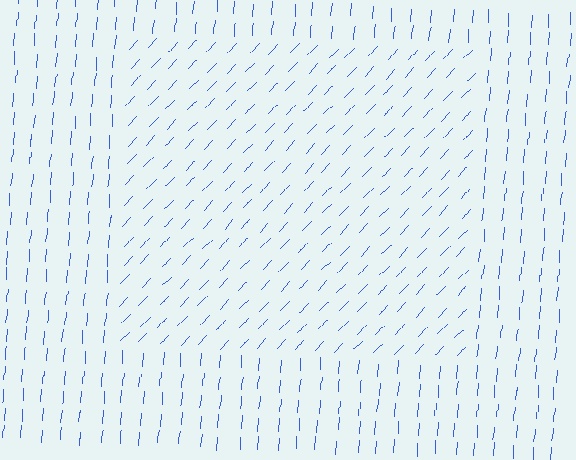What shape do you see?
I see a rectangle.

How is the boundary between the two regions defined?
The boundary is defined purely by a change in line orientation (approximately 39 degrees difference). All lines are the same color and thickness.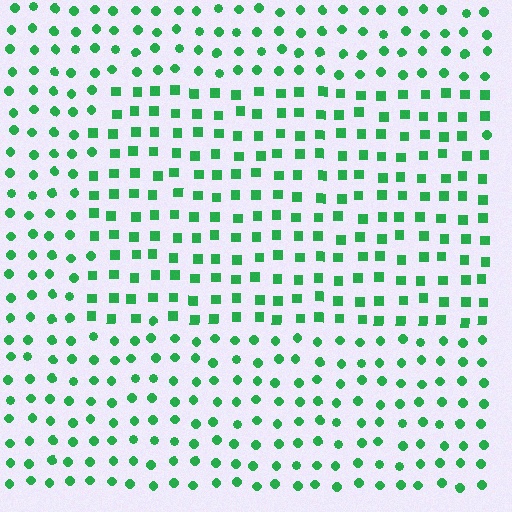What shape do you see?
I see a rectangle.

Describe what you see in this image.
The image is filled with small green elements arranged in a uniform grid. A rectangle-shaped region contains squares, while the surrounding area contains circles. The boundary is defined purely by the change in element shape.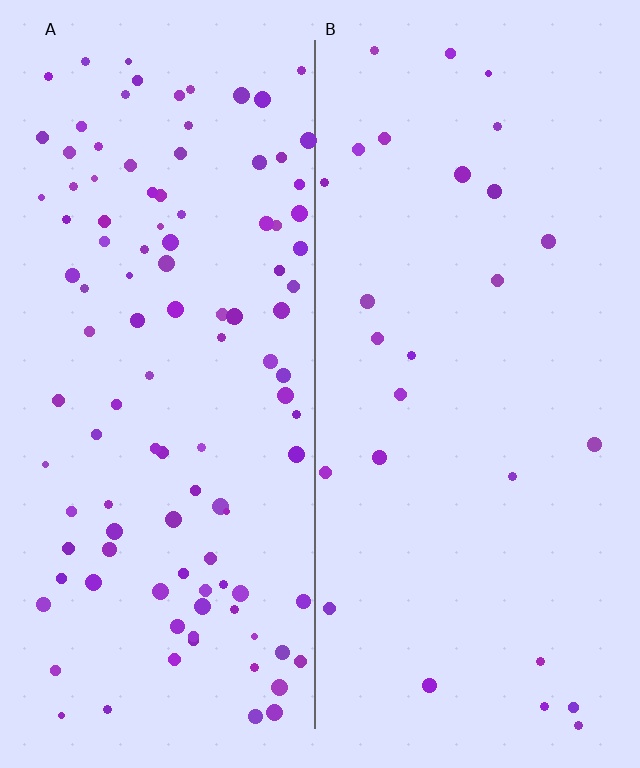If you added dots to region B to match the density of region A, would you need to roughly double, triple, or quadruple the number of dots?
Approximately quadruple.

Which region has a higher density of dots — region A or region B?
A (the left).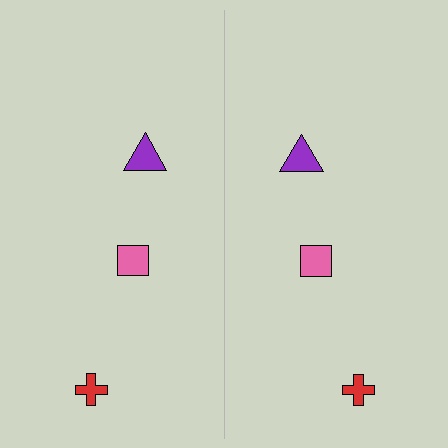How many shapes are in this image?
There are 6 shapes in this image.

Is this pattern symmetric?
Yes, this pattern has bilateral (reflection) symmetry.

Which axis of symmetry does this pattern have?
The pattern has a vertical axis of symmetry running through the center of the image.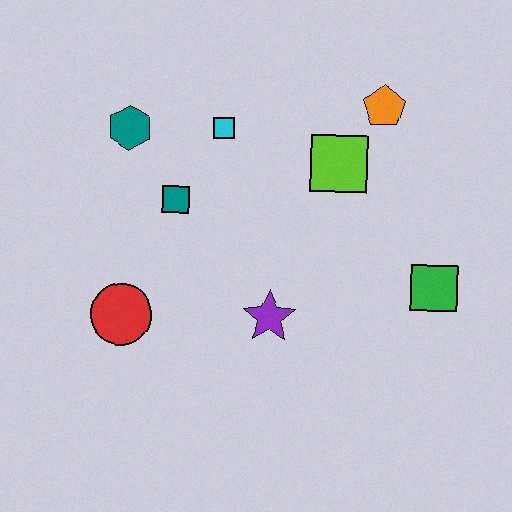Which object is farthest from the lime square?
The red circle is farthest from the lime square.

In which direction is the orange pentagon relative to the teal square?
The orange pentagon is to the right of the teal square.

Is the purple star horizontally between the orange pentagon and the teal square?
Yes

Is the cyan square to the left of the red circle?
No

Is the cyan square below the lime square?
No